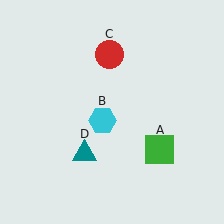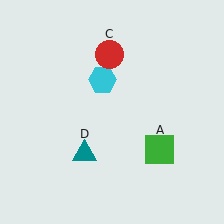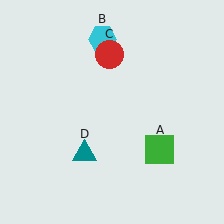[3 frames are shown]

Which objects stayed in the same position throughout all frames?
Green square (object A) and red circle (object C) and teal triangle (object D) remained stationary.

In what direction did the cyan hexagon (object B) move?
The cyan hexagon (object B) moved up.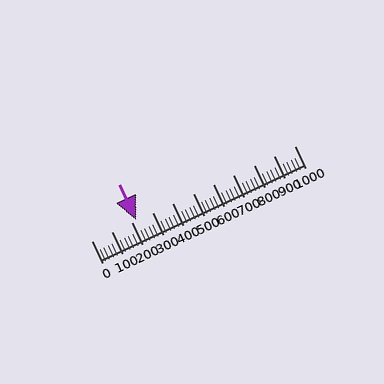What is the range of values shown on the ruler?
The ruler shows values from 0 to 1000.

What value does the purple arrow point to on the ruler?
The purple arrow points to approximately 220.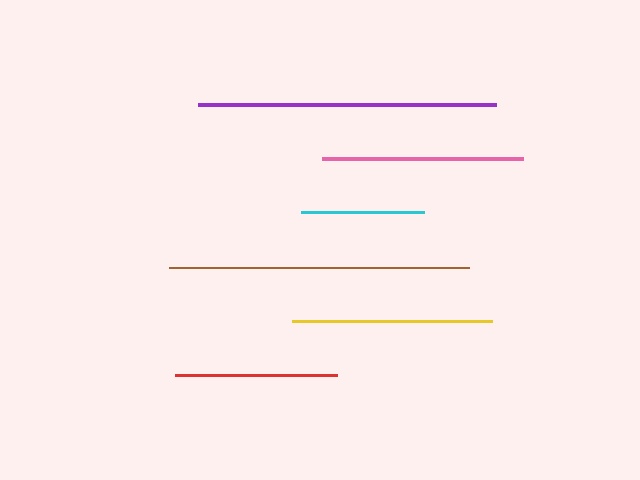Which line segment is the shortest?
The cyan line is the shortest at approximately 123 pixels.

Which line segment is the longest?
The brown line is the longest at approximately 300 pixels.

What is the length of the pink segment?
The pink segment is approximately 201 pixels long.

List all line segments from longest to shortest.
From longest to shortest: brown, purple, pink, yellow, red, cyan.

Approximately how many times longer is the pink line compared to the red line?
The pink line is approximately 1.2 times the length of the red line.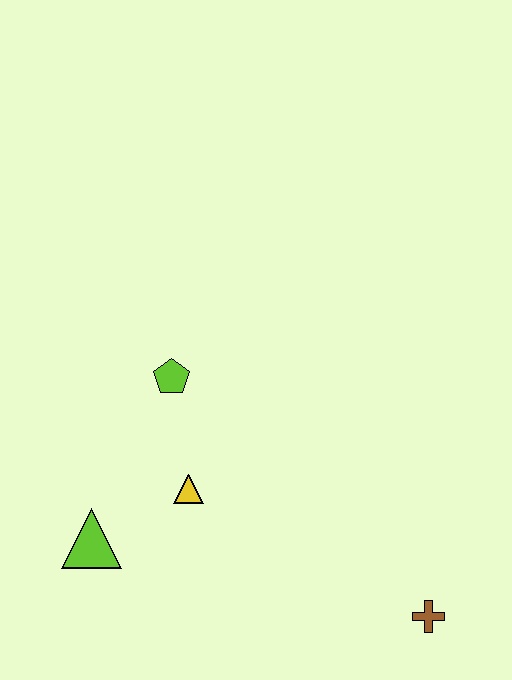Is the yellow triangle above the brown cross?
Yes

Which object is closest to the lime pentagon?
The yellow triangle is closest to the lime pentagon.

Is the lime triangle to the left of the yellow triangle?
Yes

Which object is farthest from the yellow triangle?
The brown cross is farthest from the yellow triangle.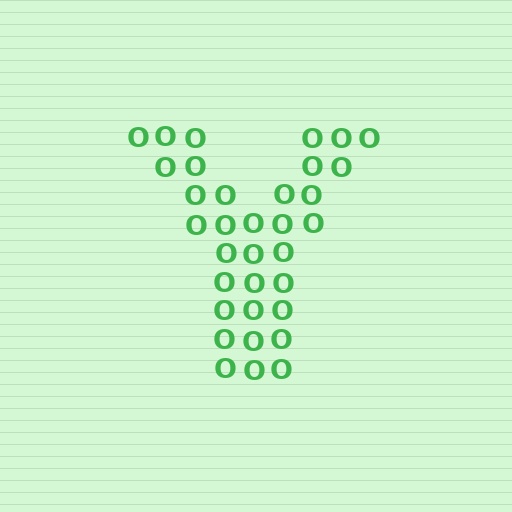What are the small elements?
The small elements are letter O's.